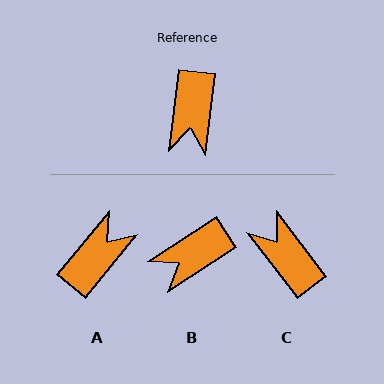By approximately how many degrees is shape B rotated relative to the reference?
Approximately 51 degrees clockwise.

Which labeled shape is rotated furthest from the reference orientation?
A, about 147 degrees away.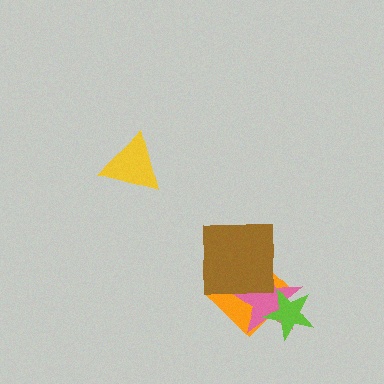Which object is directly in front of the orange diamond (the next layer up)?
The pink star is directly in front of the orange diamond.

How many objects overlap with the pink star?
3 objects overlap with the pink star.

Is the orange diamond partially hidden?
Yes, it is partially covered by another shape.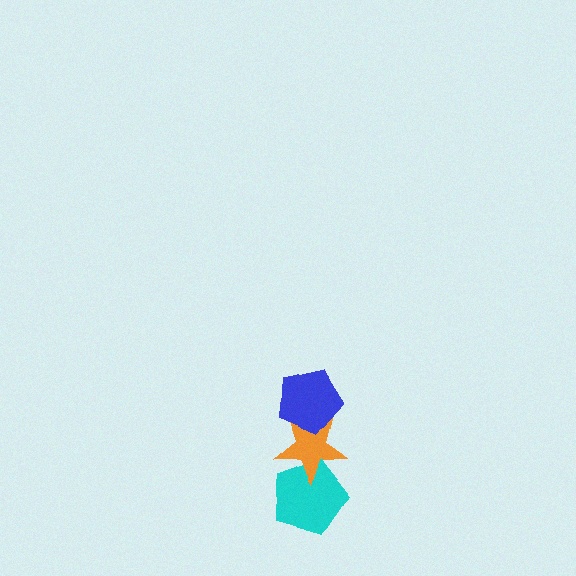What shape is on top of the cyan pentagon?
The orange star is on top of the cyan pentagon.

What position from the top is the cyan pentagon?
The cyan pentagon is 3rd from the top.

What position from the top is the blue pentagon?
The blue pentagon is 1st from the top.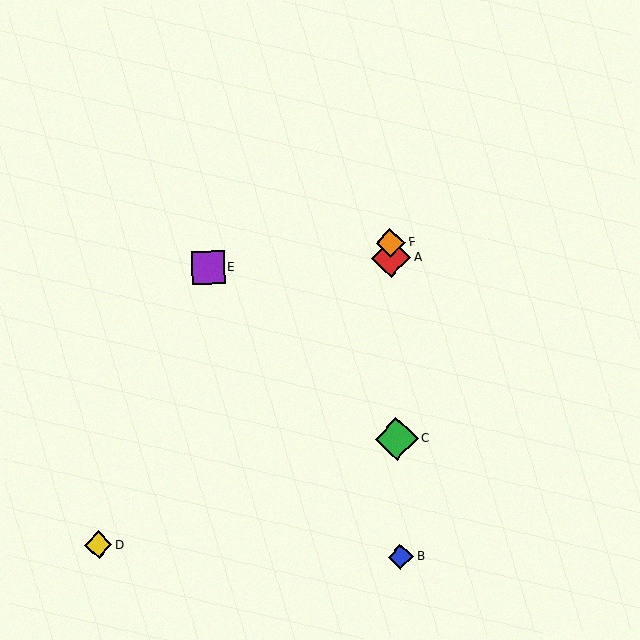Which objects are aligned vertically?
Objects A, B, C, F are aligned vertically.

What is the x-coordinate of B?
Object B is at x≈401.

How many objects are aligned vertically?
4 objects (A, B, C, F) are aligned vertically.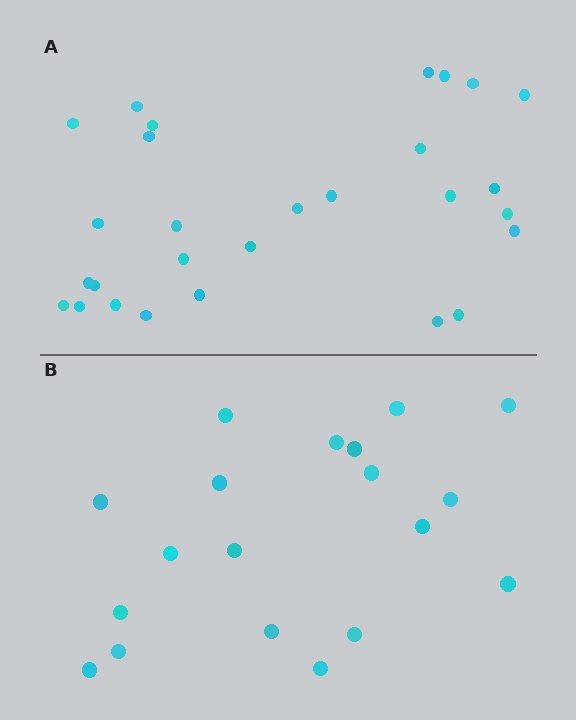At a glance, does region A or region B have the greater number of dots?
Region A (the top region) has more dots.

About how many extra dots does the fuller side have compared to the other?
Region A has roughly 8 or so more dots than region B.